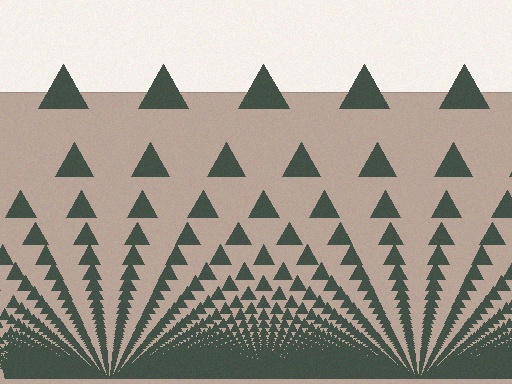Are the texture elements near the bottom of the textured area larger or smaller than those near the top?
Smaller. The gradient is inverted — elements near the bottom are smaller and denser.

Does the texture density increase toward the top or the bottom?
Density increases toward the bottom.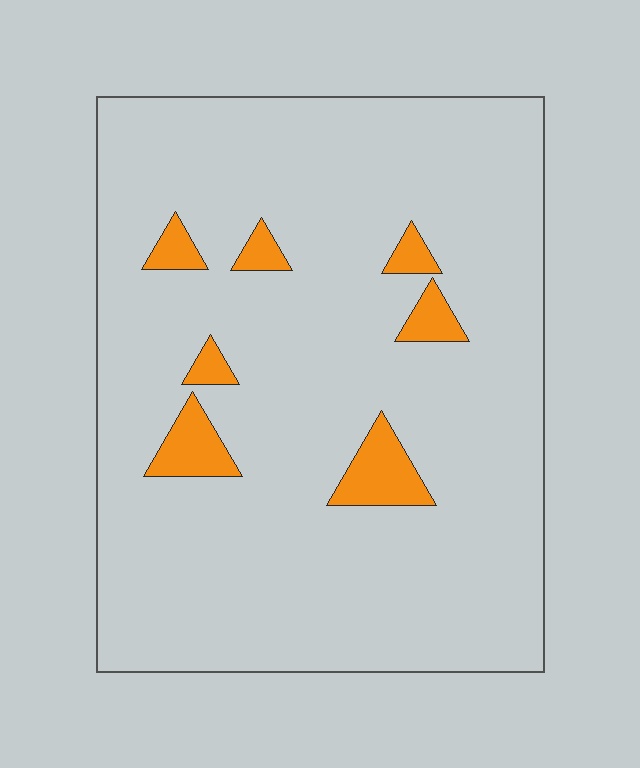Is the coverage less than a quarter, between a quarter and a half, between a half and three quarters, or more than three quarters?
Less than a quarter.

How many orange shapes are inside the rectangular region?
7.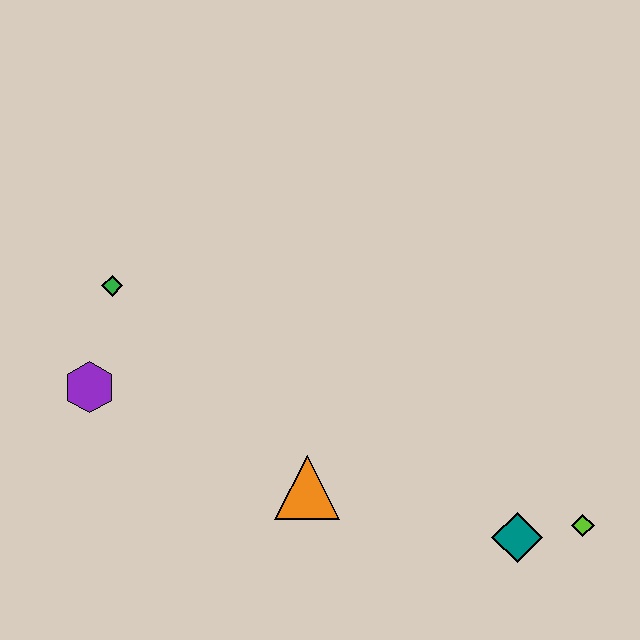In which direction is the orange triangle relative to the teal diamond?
The orange triangle is to the left of the teal diamond.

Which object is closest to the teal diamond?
The lime diamond is closest to the teal diamond.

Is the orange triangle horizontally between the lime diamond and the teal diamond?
No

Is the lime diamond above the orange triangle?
No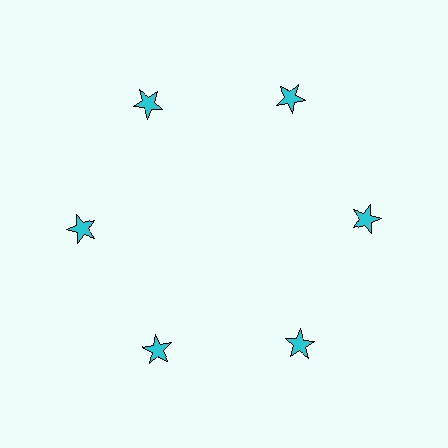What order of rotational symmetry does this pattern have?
This pattern has 6-fold rotational symmetry.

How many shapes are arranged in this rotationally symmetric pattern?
There are 6 shapes, arranged in 6 groups of 1.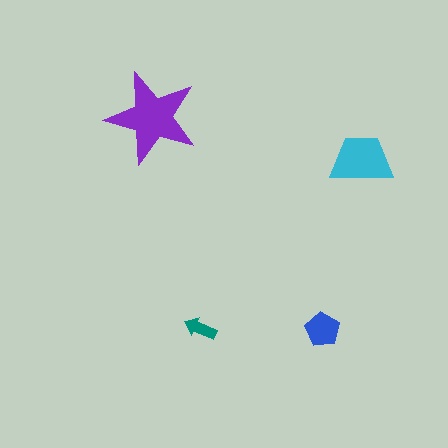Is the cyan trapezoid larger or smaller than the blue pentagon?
Larger.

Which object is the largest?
The purple star.